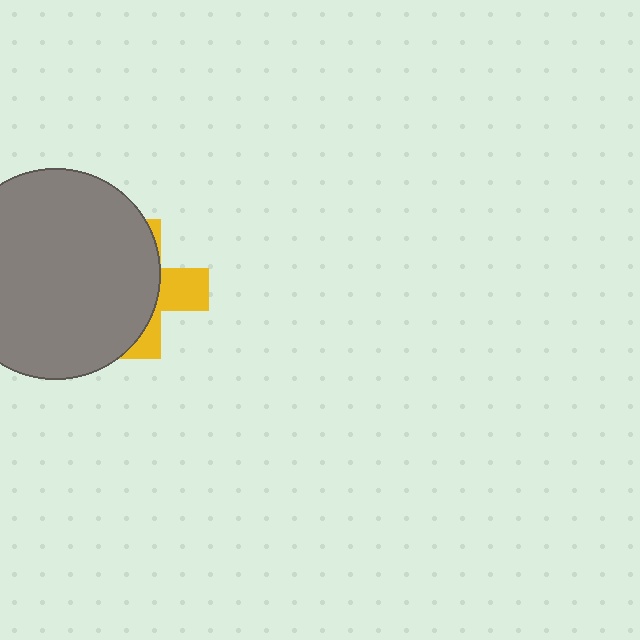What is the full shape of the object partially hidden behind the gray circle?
The partially hidden object is a yellow cross.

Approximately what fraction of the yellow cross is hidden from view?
Roughly 66% of the yellow cross is hidden behind the gray circle.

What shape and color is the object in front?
The object in front is a gray circle.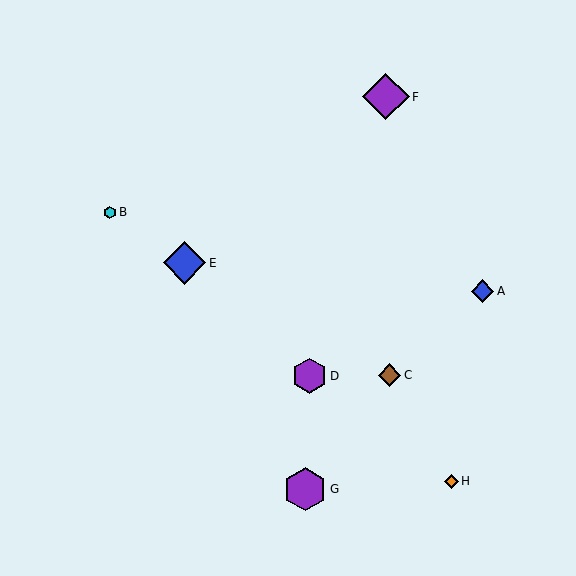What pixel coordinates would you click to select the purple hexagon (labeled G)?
Click at (305, 489) to select the purple hexagon G.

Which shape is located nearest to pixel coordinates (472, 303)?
The blue diamond (labeled A) at (482, 291) is nearest to that location.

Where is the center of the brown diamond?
The center of the brown diamond is at (389, 375).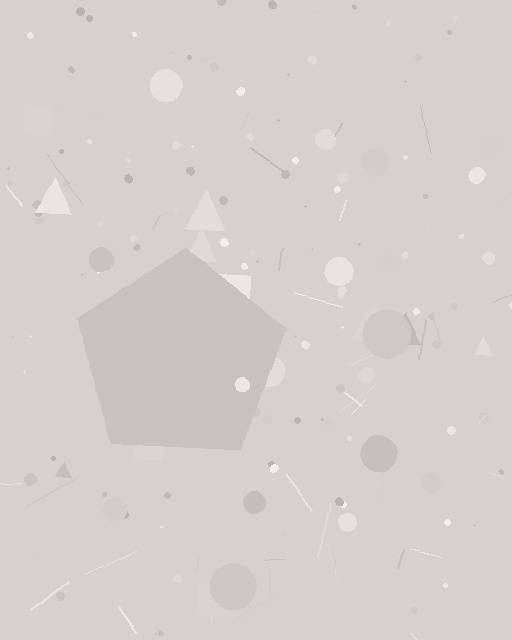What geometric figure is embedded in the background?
A pentagon is embedded in the background.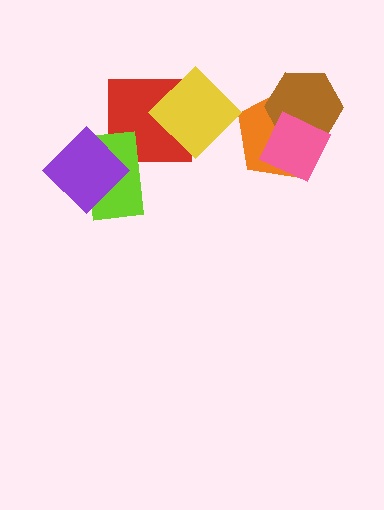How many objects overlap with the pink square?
2 objects overlap with the pink square.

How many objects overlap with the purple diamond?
1 object overlaps with the purple diamond.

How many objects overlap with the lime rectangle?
2 objects overlap with the lime rectangle.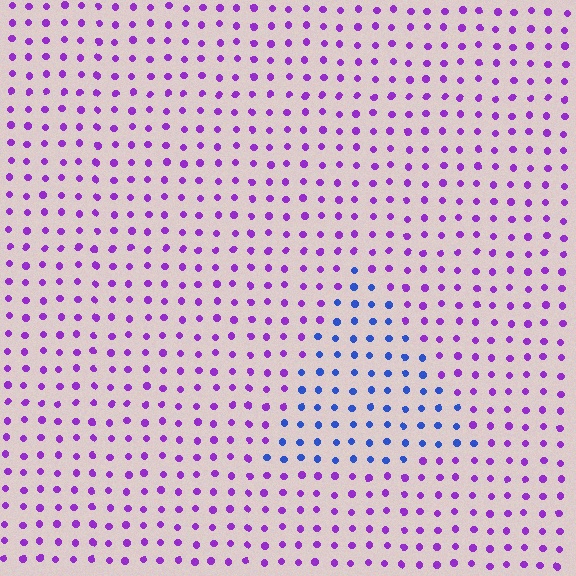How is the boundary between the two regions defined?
The boundary is defined purely by a slight shift in hue (about 54 degrees). Spacing, size, and orientation are identical on both sides.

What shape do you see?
I see a triangle.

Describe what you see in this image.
The image is filled with small purple elements in a uniform arrangement. A triangle-shaped region is visible where the elements are tinted to a slightly different hue, forming a subtle color boundary.